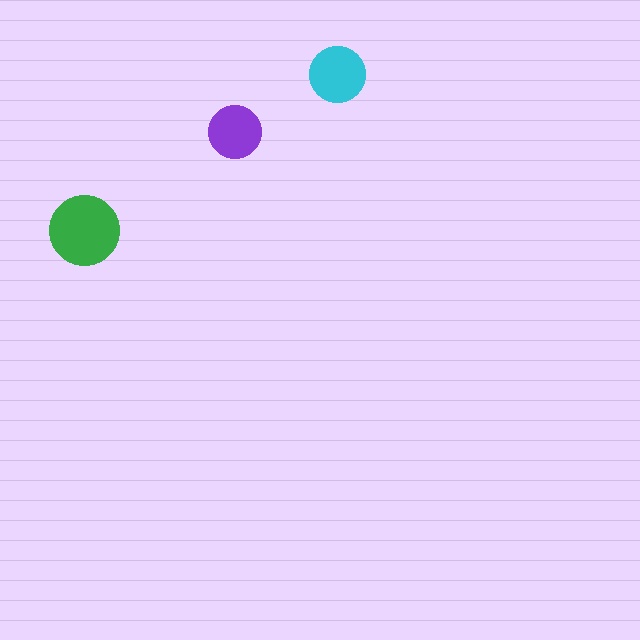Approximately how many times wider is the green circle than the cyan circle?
About 1.5 times wider.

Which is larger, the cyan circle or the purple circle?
The cyan one.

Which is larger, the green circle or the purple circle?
The green one.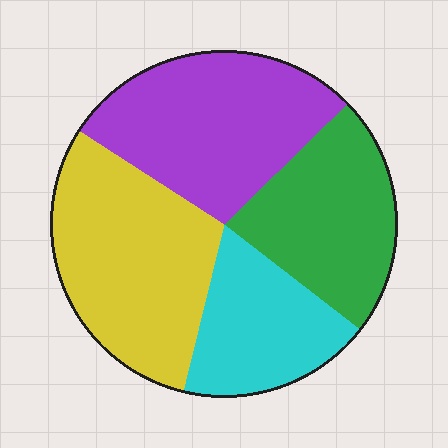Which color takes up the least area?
Cyan, at roughly 20%.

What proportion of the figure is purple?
Purple takes up about one quarter (1/4) of the figure.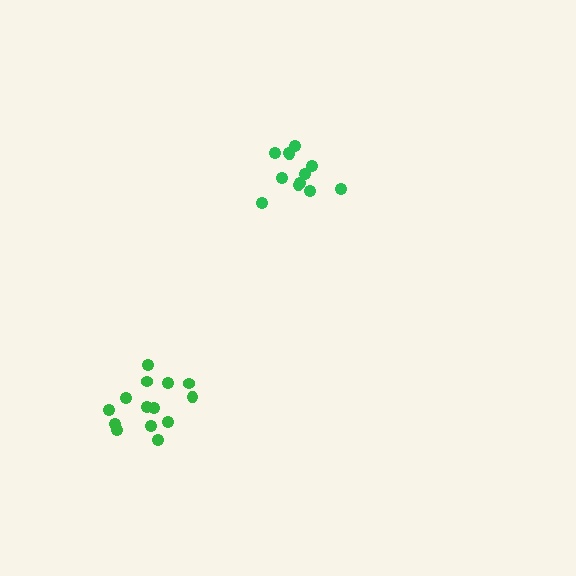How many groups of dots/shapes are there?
There are 2 groups.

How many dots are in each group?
Group 1: 12 dots, Group 2: 14 dots (26 total).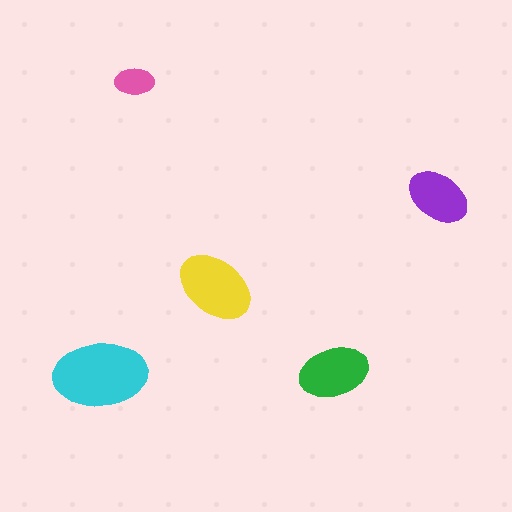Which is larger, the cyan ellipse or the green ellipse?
The cyan one.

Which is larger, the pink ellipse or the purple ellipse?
The purple one.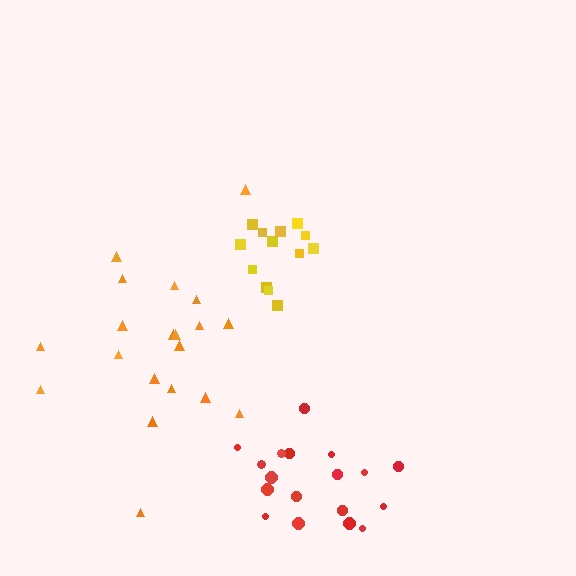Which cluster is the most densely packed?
Yellow.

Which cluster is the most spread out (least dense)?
Orange.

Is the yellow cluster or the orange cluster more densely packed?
Yellow.